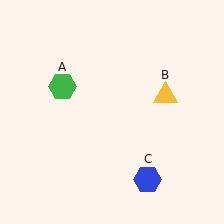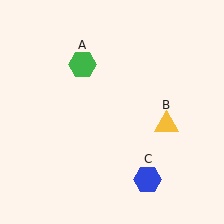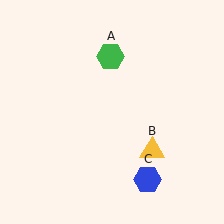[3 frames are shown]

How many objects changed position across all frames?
2 objects changed position: green hexagon (object A), yellow triangle (object B).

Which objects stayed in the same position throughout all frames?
Blue hexagon (object C) remained stationary.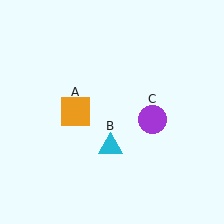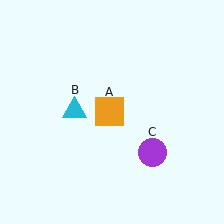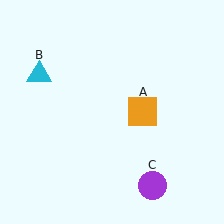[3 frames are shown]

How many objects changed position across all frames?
3 objects changed position: orange square (object A), cyan triangle (object B), purple circle (object C).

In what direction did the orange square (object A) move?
The orange square (object A) moved right.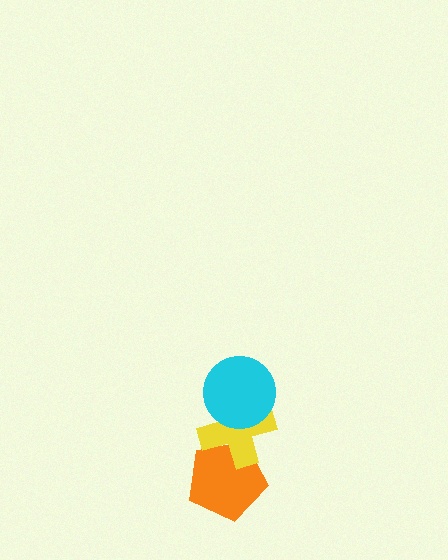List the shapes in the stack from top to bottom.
From top to bottom: the cyan circle, the yellow cross, the orange pentagon.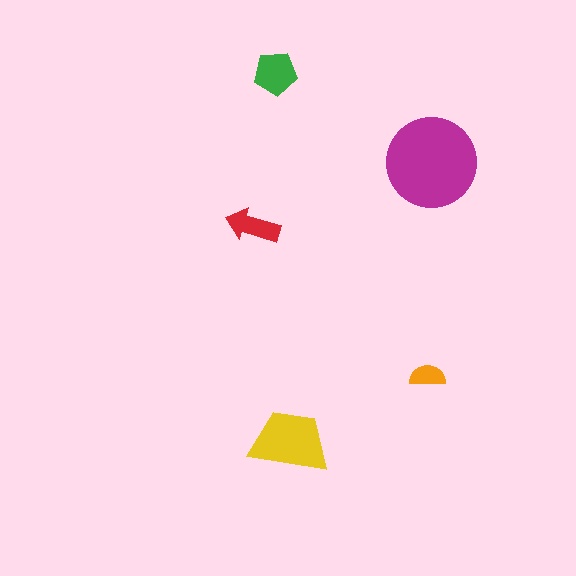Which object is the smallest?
The orange semicircle.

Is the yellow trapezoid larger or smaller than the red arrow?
Larger.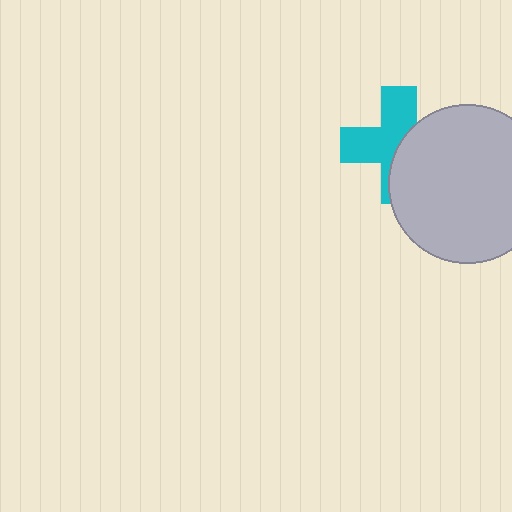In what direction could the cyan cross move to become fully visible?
The cyan cross could move left. That would shift it out from behind the light gray circle entirely.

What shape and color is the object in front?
The object in front is a light gray circle.